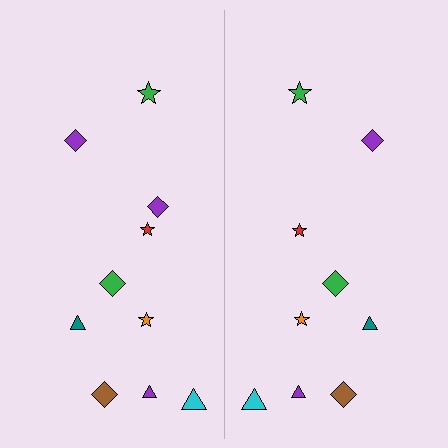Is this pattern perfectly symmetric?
No, the pattern is not perfectly symmetric. A purple diamond is missing from the right side.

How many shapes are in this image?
There are 19 shapes in this image.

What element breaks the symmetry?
A purple diamond is missing from the right side.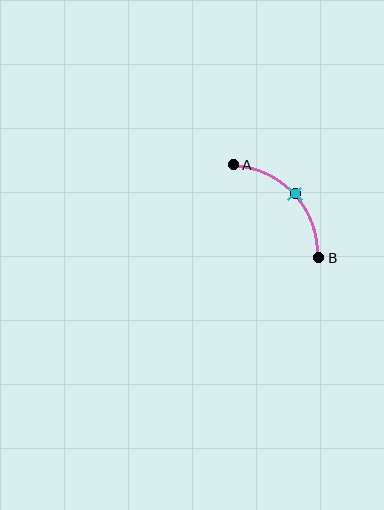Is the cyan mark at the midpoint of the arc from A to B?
Yes. The cyan mark lies on the arc at equal arc-length from both A and B — it is the arc midpoint.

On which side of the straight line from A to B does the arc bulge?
The arc bulges above and to the right of the straight line connecting A and B.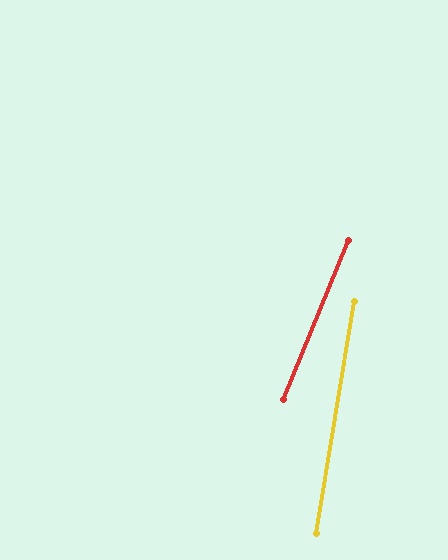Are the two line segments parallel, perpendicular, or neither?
Neither parallel nor perpendicular — they differ by about 13°.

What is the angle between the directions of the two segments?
Approximately 13 degrees.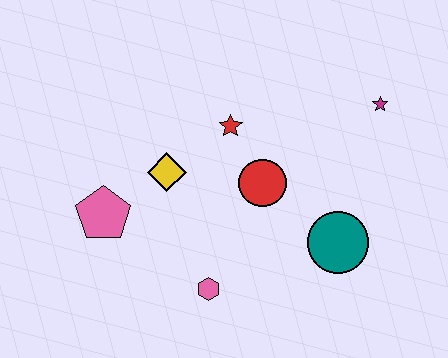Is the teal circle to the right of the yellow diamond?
Yes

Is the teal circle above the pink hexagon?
Yes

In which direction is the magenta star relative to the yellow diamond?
The magenta star is to the right of the yellow diamond.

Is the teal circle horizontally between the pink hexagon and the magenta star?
Yes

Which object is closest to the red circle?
The red star is closest to the red circle.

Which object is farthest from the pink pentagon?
The magenta star is farthest from the pink pentagon.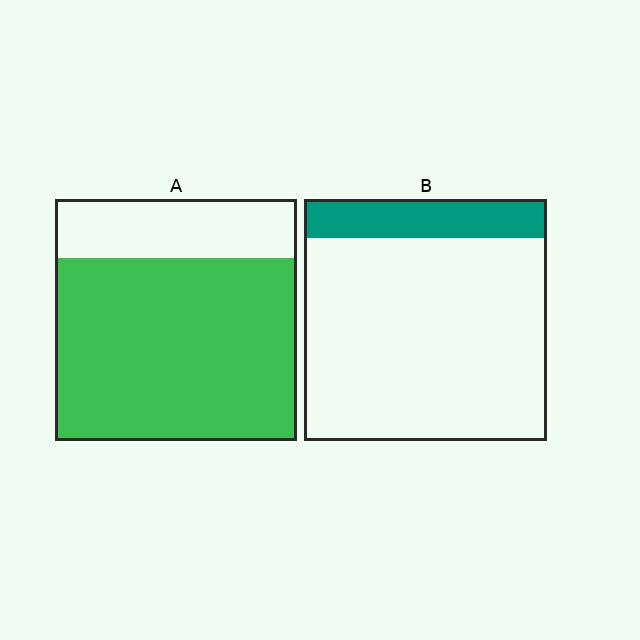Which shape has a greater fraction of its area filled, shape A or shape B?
Shape A.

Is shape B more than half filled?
No.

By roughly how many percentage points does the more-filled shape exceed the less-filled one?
By roughly 60 percentage points (A over B).